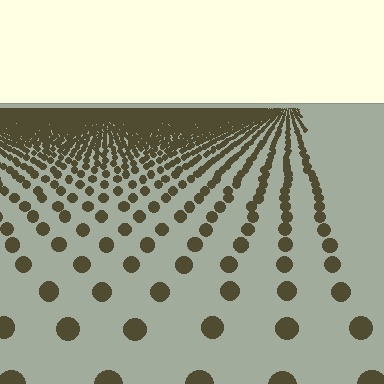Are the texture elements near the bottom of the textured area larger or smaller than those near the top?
Larger. Near the bottom, elements are closer to the viewer and appear at a bigger on-screen size.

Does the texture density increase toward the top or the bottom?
Density increases toward the top.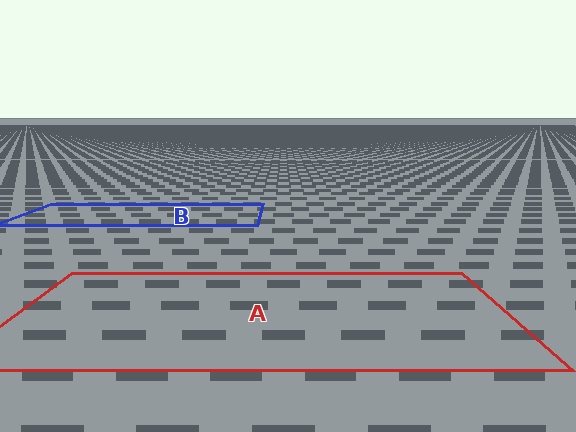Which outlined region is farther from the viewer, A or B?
Region B is farther from the viewer — the texture elements inside it appear smaller and more densely packed.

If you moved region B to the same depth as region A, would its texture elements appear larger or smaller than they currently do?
They would appear larger. At a closer depth, the same texture elements are projected at a bigger on-screen size.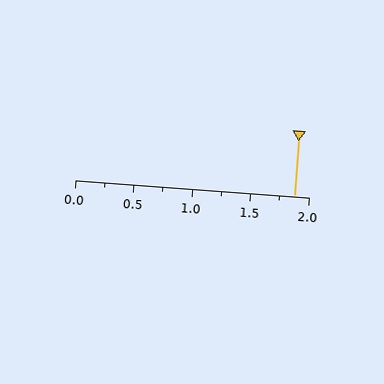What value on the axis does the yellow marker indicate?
The marker indicates approximately 1.88.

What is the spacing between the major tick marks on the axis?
The major ticks are spaced 0.5 apart.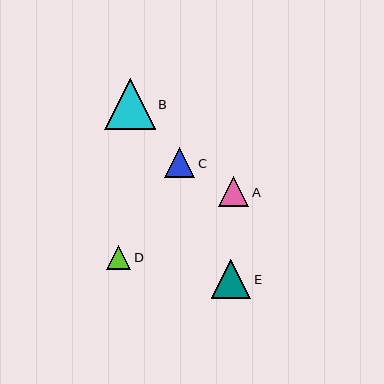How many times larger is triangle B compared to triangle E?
Triangle B is approximately 1.3 times the size of triangle E.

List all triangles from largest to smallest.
From largest to smallest: B, E, A, C, D.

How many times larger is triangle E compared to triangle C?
Triangle E is approximately 1.3 times the size of triangle C.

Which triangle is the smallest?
Triangle D is the smallest with a size of approximately 24 pixels.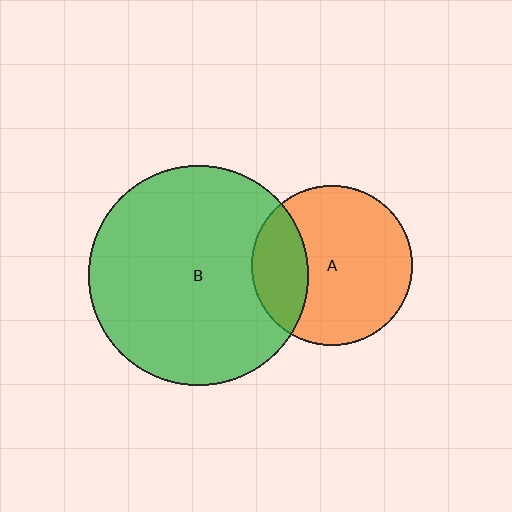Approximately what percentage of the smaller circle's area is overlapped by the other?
Approximately 25%.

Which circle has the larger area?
Circle B (green).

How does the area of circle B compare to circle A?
Approximately 1.9 times.